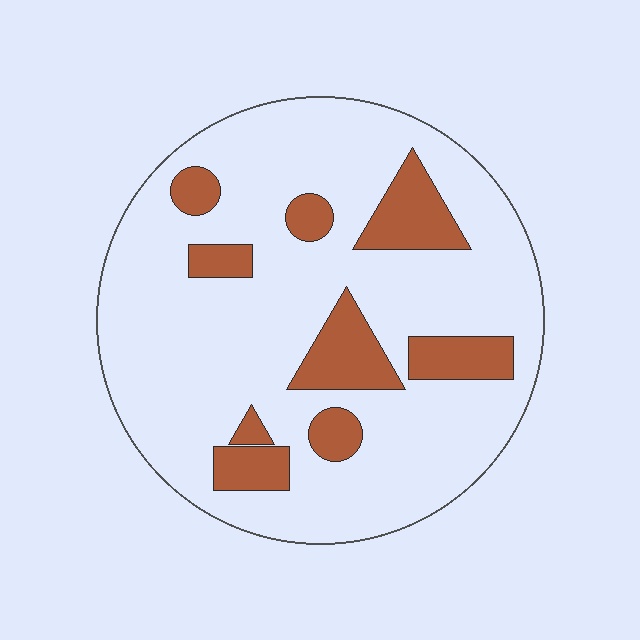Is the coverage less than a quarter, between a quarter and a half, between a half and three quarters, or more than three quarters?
Less than a quarter.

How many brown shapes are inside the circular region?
9.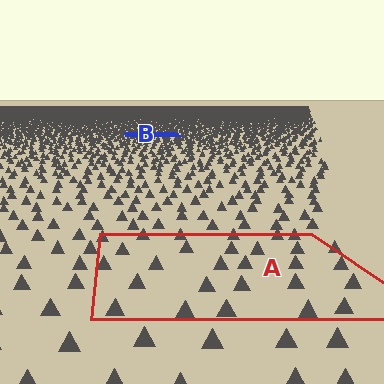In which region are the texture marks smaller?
The texture marks are smaller in region B, because it is farther away.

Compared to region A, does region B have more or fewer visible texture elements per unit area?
Region B has more texture elements per unit area — they are packed more densely because it is farther away.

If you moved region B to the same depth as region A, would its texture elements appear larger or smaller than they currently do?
They would appear larger. At a closer depth, the same texture elements are projected at a bigger on-screen size.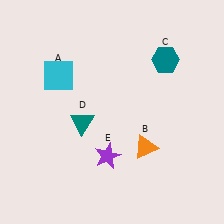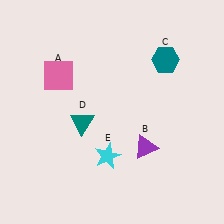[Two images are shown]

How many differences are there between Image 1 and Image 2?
There are 3 differences between the two images.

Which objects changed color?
A changed from cyan to pink. B changed from orange to purple. E changed from purple to cyan.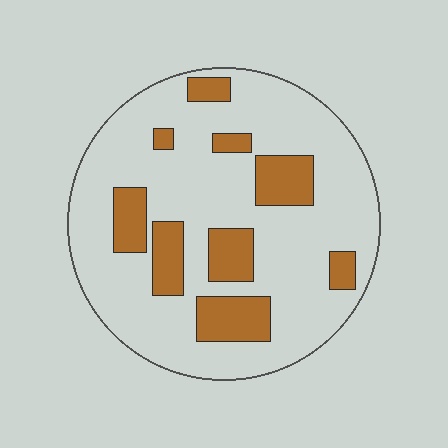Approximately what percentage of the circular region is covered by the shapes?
Approximately 20%.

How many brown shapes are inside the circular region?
9.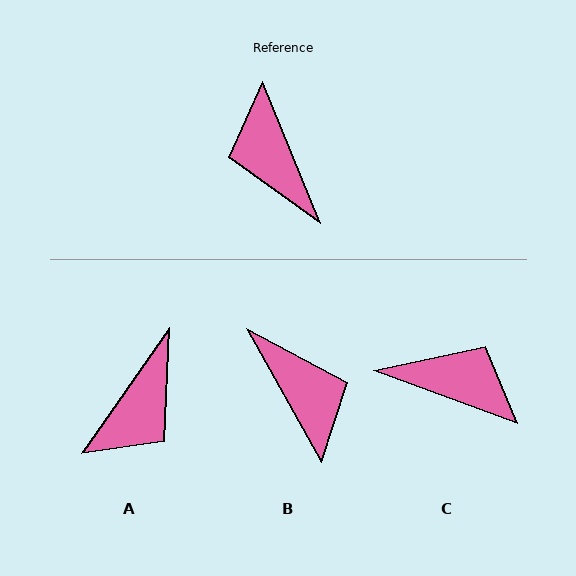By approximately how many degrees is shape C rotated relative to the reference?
Approximately 133 degrees clockwise.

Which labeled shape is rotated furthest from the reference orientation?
B, about 173 degrees away.